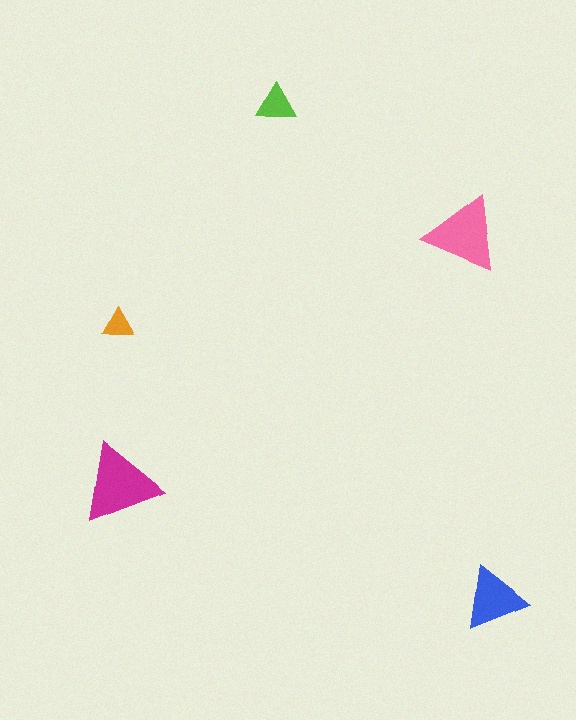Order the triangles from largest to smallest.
the magenta one, the pink one, the blue one, the lime one, the orange one.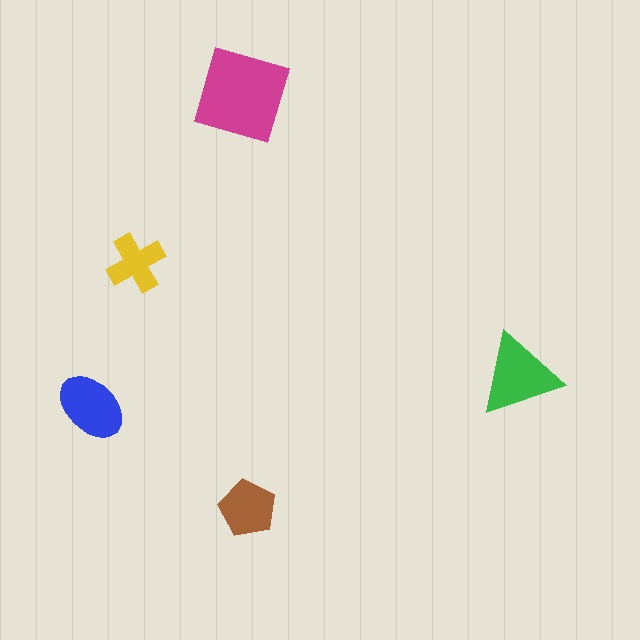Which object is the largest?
The magenta diamond.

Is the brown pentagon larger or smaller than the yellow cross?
Larger.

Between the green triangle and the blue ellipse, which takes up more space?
The green triangle.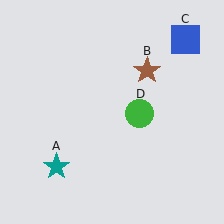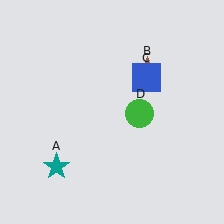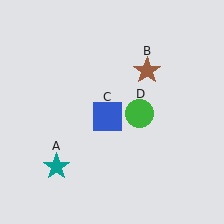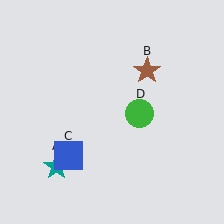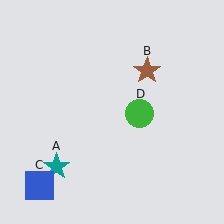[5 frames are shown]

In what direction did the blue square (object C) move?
The blue square (object C) moved down and to the left.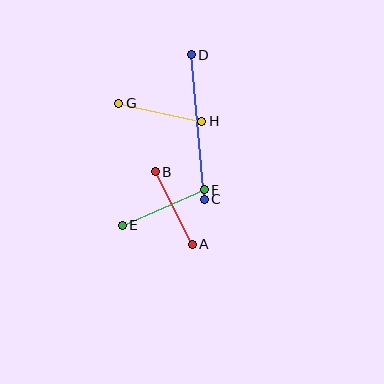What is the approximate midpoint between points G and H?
The midpoint is at approximately (160, 112) pixels.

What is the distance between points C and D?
The distance is approximately 145 pixels.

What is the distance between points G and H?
The distance is approximately 85 pixels.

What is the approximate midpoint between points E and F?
The midpoint is at approximately (163, 207) pixels.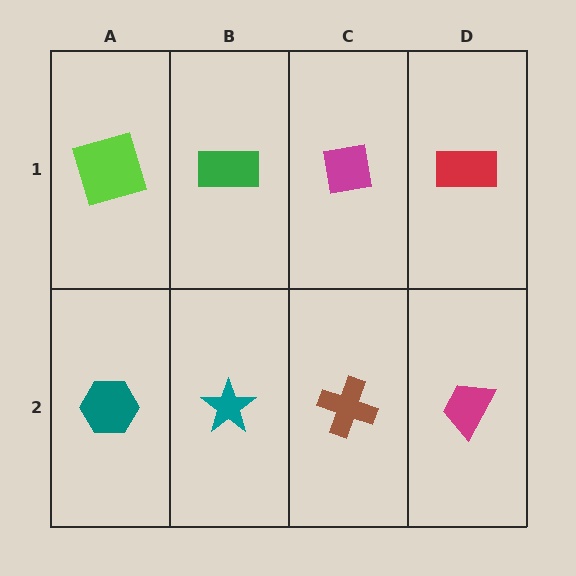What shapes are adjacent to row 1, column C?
A brown cross (row 2, column C), a green rectangle (row 1, column B), a red rectangle (row 1, column D).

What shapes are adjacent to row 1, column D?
A magenta trapezoid (row 2, column D), a magenta square (row 1, column C).